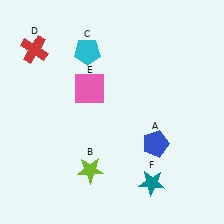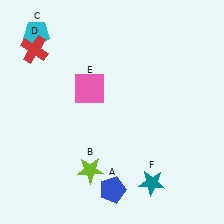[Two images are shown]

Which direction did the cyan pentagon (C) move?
The cyan pentagon (C) moved left.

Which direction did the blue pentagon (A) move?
The blue pentagon (A) moved down.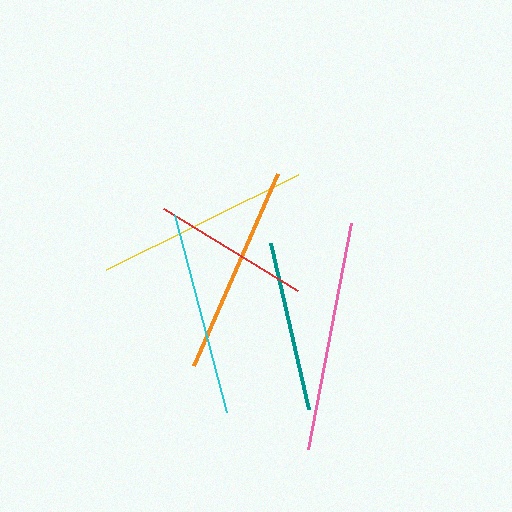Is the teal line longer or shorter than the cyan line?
The cyan line is longer than the teal line.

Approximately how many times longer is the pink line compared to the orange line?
The pink line is approximately 1.1 times the length of the orange line.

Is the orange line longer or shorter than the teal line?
The orange line is longer than the teal line.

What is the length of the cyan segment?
The cyan segment is approximately 203 pixels long.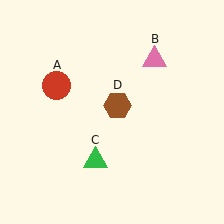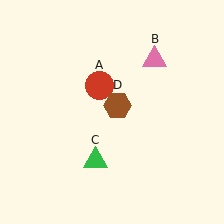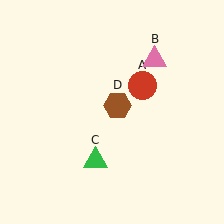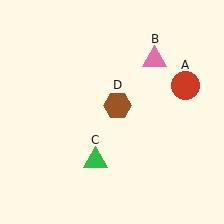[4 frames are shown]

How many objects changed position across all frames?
1 object changed position: red circle (object A).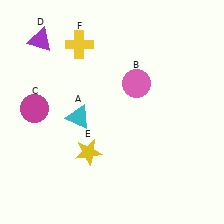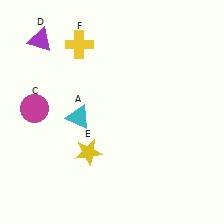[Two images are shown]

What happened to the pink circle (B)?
The pink circle (B) was removed in Image 2. It was in the top-right area of Image 1.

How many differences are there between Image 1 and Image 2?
There is 1 difference between the two images.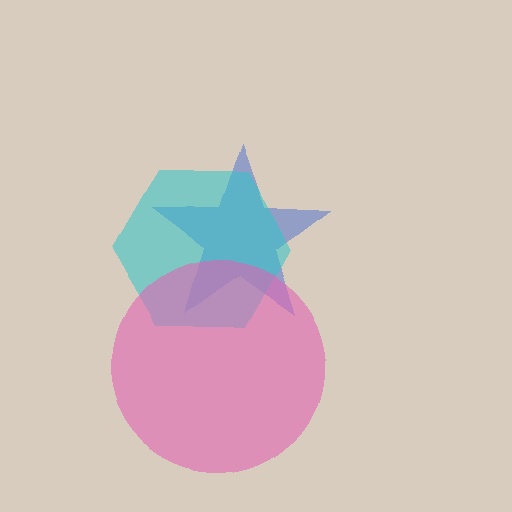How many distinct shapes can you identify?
There are 3 distinct shapes: a blue star, a cyan hexagon, a pink circle.